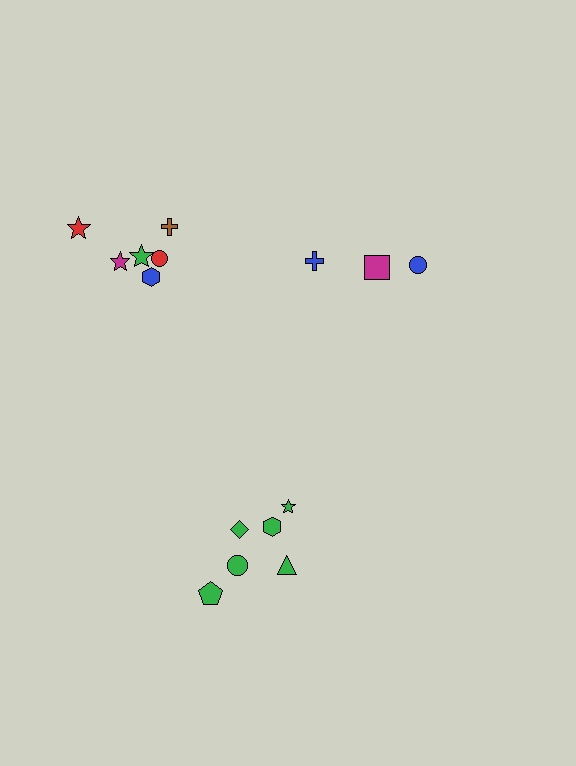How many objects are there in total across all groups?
There are 15 objects.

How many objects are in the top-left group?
There are 6 objects.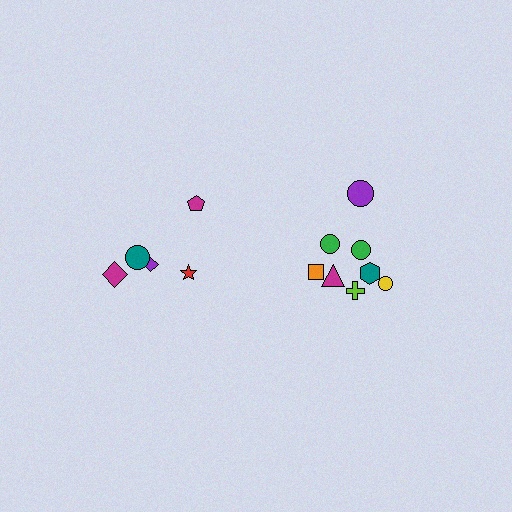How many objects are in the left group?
There are 5 objects.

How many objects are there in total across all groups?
There are 13 objects.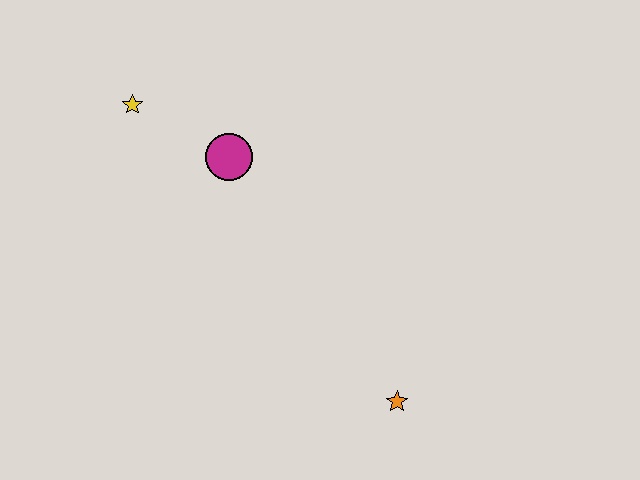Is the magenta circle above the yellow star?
No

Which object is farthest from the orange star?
The yellow star is farthest from the orange star.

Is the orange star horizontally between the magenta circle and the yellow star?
No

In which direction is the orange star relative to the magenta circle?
The orange star is below the magenta circle.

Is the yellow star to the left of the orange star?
Yes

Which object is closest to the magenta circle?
The yellow star is closest to the magenta circle.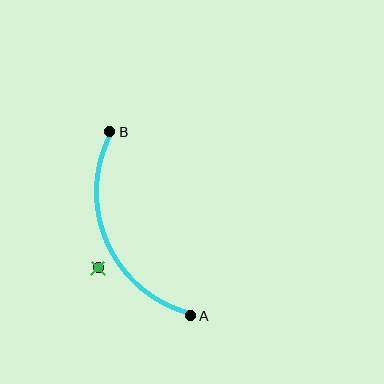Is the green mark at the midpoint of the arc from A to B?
No — the green mark does not lie on the arc at all. It sits slightly outside the curve.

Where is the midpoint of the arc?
The arc midpoint is the point on the curve farthest from the straight line joining A and B. It sits to the left of that line.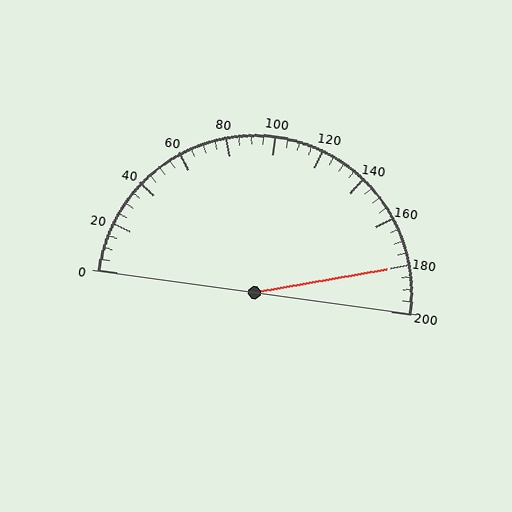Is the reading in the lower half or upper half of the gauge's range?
The reading is in the upper half of the range (0 to 200).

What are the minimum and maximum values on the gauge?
The gauge ranges from 0 to 200.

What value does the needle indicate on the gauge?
The needle indicates approximately 180.